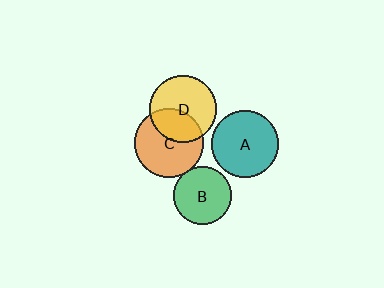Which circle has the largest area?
Circle C (orange).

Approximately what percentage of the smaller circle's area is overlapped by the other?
Approximately 35%.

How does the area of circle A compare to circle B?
Approximately 1.3 times.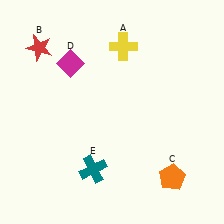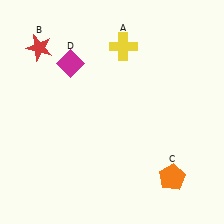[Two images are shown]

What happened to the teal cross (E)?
The teal cross (E) was removed in Image 2. It was in the bottom-left area of Image 1.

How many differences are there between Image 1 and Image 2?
There is 1 difference between the two images.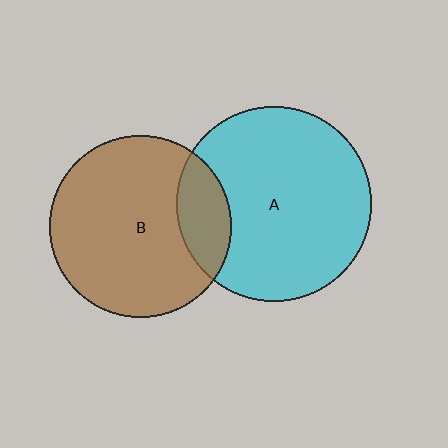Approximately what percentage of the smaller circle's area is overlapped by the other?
Approximately 20%.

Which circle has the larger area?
Circle A (cyan).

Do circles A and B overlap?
Yes.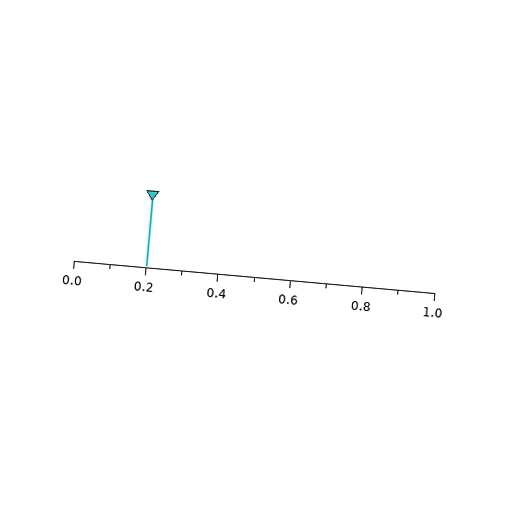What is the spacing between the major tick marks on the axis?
The major ticks are spaced 0.2 apart.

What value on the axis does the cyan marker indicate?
The marker indicates approximately 0.2.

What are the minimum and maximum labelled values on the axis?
The axis runs from 0.0 to 1.0.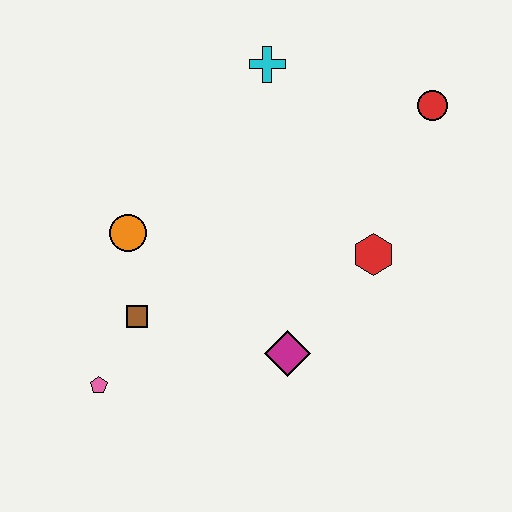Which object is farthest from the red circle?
The pink pentagon is farthest from the red circle.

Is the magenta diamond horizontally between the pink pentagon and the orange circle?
No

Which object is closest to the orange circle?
The brown square is closest to the orange circle.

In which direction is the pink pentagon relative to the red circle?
The pink pentagon is to the left of the red circle.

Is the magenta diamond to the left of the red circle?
Yes